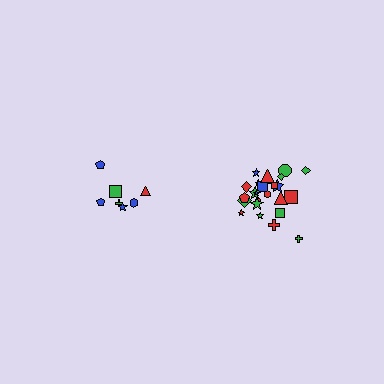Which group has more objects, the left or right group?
The right group.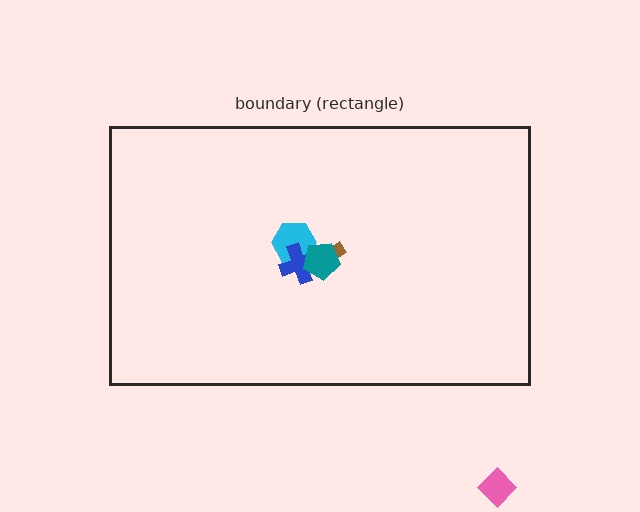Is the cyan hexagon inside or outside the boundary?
Inside.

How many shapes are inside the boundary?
4 inside, 1 outside.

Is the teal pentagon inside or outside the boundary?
Inside.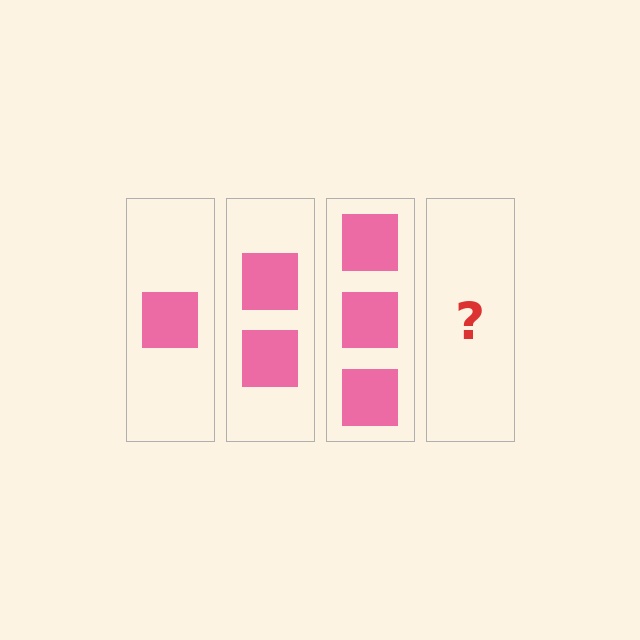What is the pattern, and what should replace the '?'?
The pattern is that each step adds one more square. The '?' should be 4 squares.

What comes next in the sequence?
The next element should be 4 squares.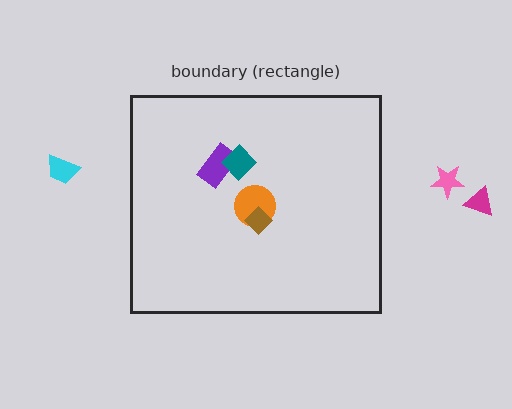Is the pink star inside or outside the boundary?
Outside.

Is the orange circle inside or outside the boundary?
Inside.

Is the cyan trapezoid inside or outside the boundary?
Outside.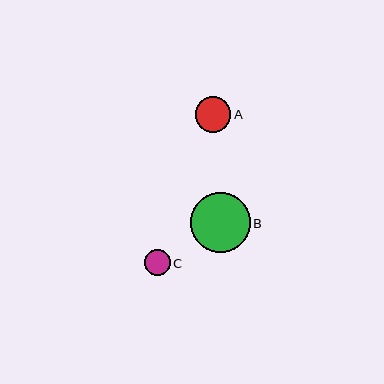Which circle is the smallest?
Circle C is the smallest with a size of approximately 26 pixels.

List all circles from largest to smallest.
From largest to smallest: B, A, C.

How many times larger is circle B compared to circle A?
Circle B is approximately 1.7 times the size of circle A.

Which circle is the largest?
Circle B is the largest with a size of approximately 60 pixels.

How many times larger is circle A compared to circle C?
Circle A is approximately 1.4 times the size of circle C.